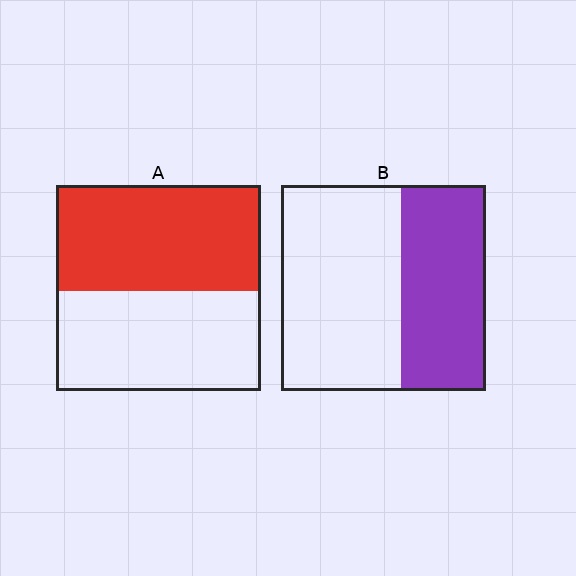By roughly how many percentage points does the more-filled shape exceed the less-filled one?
By roughly 10 percentage points (A over B).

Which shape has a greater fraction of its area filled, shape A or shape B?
Shape A.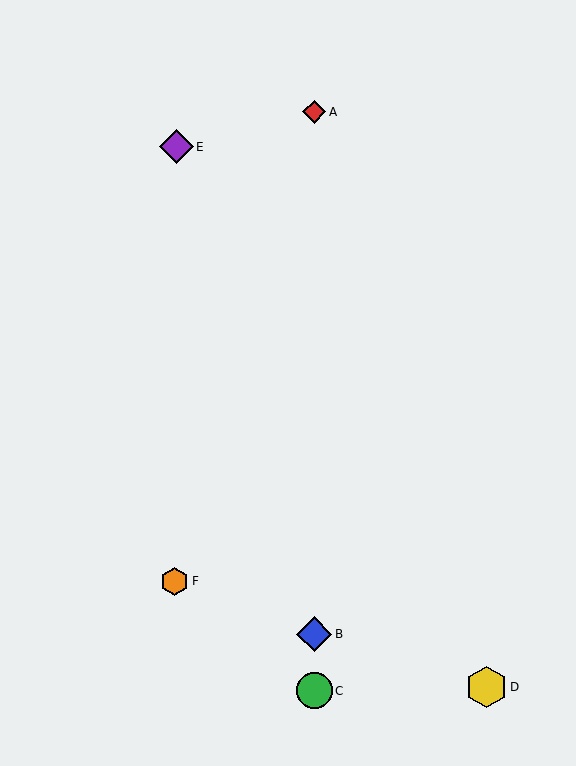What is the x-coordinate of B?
Object B is at x≈314.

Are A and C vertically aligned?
Yes, both are at x≈314.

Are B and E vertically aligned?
No, B is at x≈314 and E is at x≈176.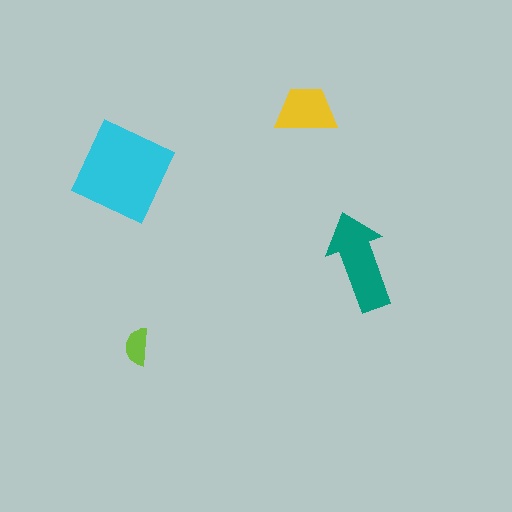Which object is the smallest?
The lime semicircle.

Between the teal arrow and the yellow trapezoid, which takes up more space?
The teal arrow.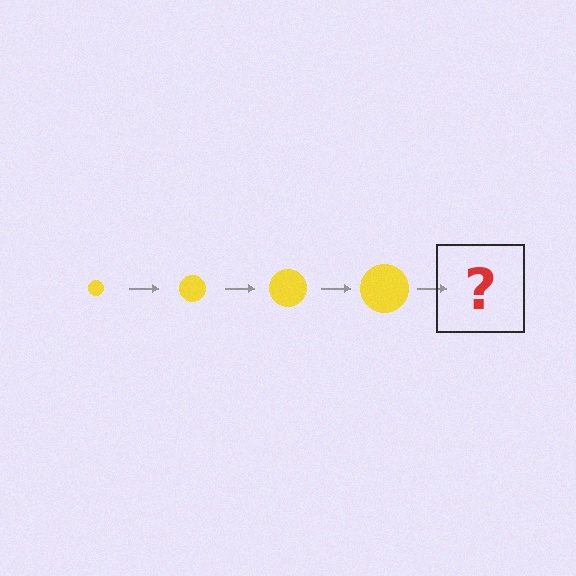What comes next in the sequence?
The next element should be a yellow circle, larger than the previous one.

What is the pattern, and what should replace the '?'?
The pattern is that the circle gets progressively larger each step. The '?' should be a yellow circle, larger than the previous one.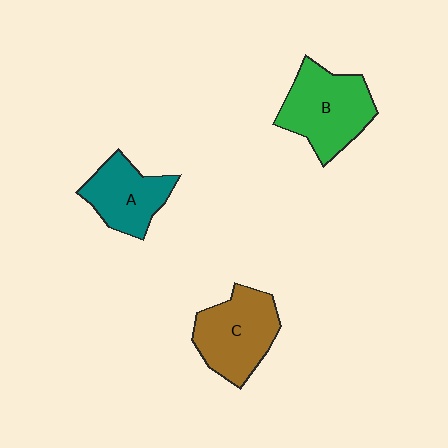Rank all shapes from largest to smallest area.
From largest to smallest: B (green), C (brown), A (teal).